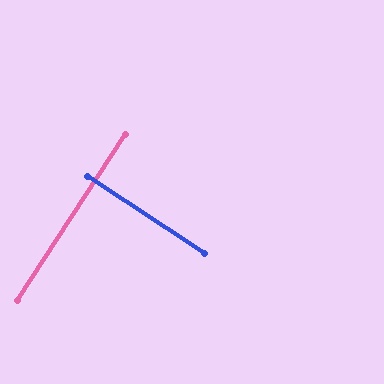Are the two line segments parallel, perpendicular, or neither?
Perpendicular — they meet at approximately 90°.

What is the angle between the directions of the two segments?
Approximately 90 degrees.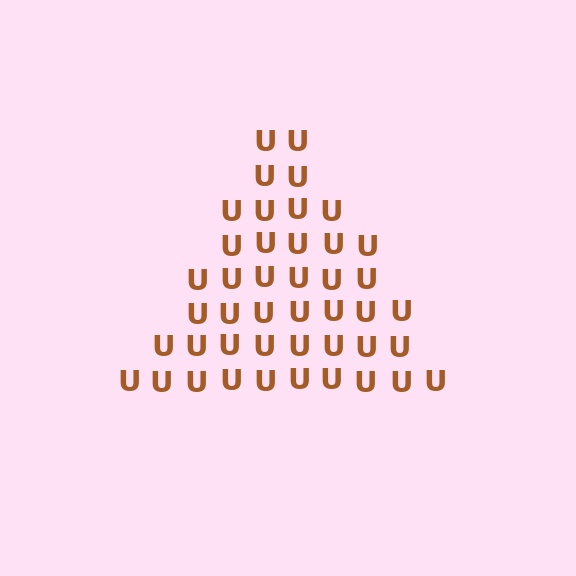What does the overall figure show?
The overall figure shows a triangle.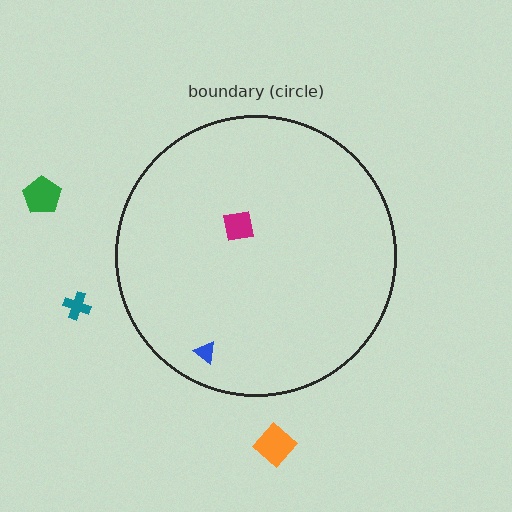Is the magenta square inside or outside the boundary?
Inside.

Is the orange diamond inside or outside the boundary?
Outside.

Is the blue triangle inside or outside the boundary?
Inside.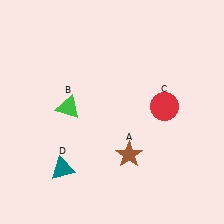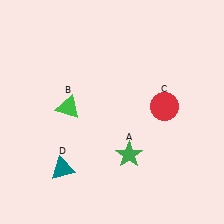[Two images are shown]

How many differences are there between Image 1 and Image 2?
There is 1 difference between the two images.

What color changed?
The star (A) changed from brown in Image 1 to green in Image 2.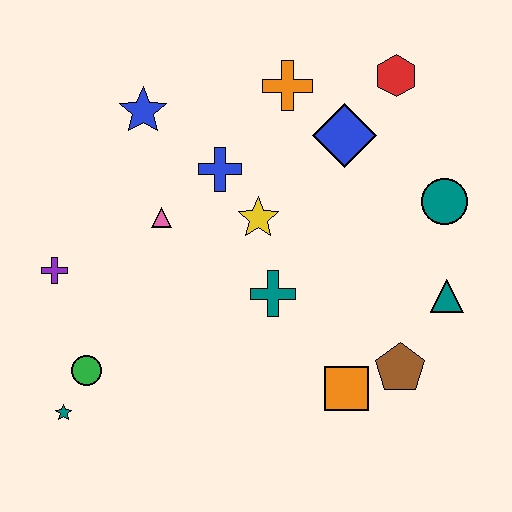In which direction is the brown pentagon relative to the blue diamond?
The brown pentagon is below the blue diamond.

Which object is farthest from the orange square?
The blue star is farthest from the orange square.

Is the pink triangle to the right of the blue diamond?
No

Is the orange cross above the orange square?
Yes